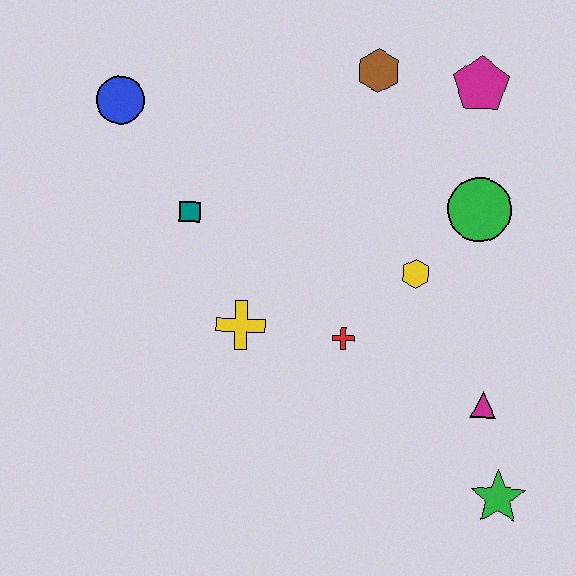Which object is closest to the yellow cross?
The red cross is closest to the yellow cross.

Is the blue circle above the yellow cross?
Yes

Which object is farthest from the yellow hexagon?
The blue circle is farthest from the yellow hexagon.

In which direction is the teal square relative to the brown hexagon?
The teal square is to the left of the brown hexagon.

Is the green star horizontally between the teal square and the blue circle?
No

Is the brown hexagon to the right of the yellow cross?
Yes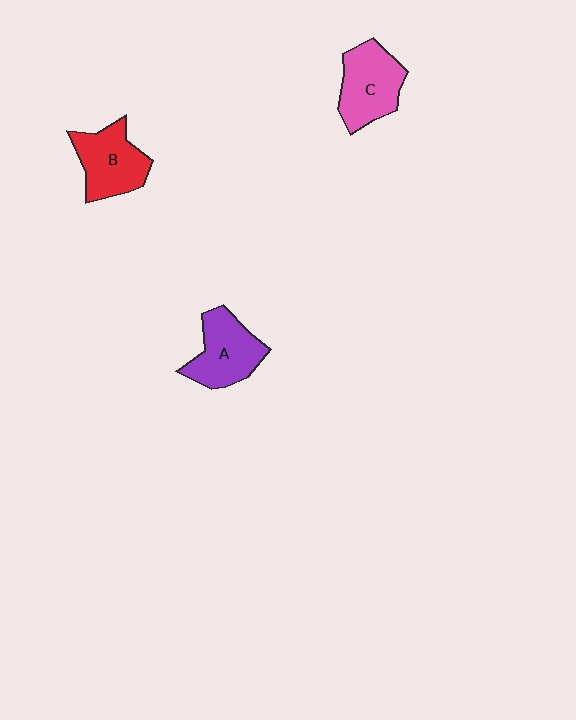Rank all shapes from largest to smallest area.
From largest to smallest: C (pink), B (red), A (purple).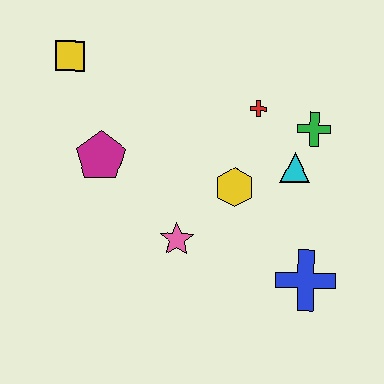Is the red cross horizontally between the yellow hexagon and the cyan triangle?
Yes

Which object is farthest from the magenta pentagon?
The blue cross is farthest from the magenta pentagon.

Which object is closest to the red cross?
The green cross is closest to the red cross.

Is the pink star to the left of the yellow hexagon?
Yes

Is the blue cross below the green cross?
Yes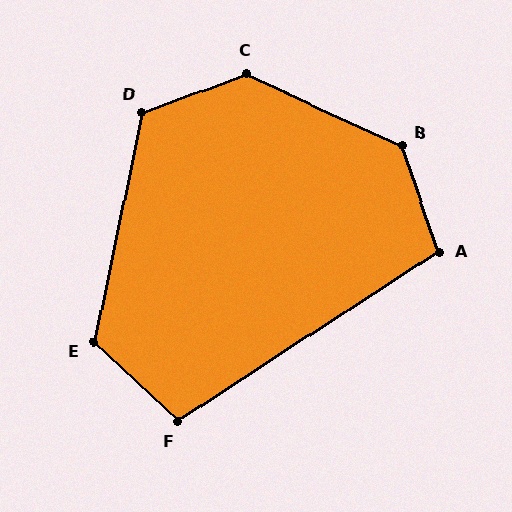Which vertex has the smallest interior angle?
F, at approximately 103 degrees.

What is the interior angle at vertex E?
Approximately 122 degrees (obtuse).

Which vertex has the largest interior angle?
C, at approximately 134 degrees.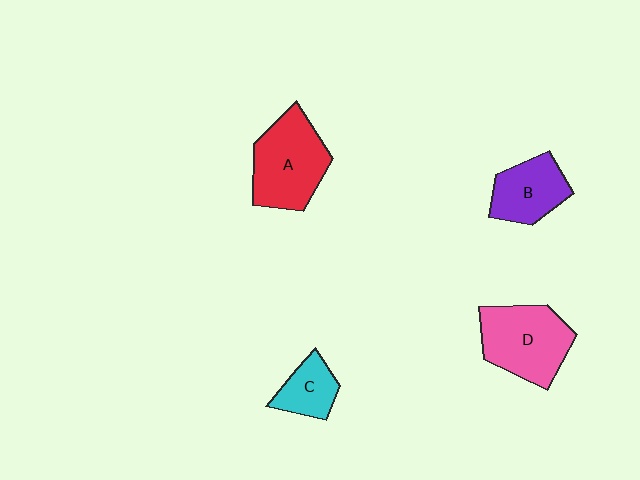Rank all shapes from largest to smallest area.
From largest to smallest: A (red), D (pink), B (purple), C (cyan).